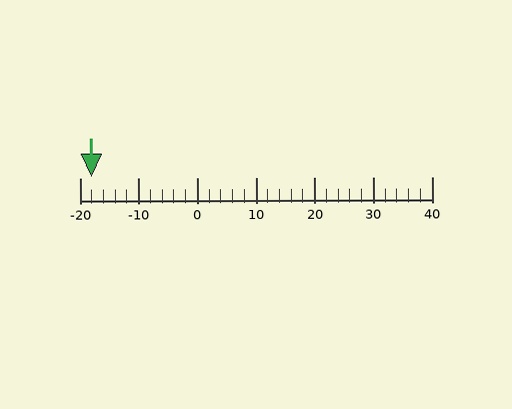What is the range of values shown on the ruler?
The ruler shows values from -20 to 40.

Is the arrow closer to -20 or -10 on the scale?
The arrow is closer to -20.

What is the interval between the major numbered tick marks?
The major tick marks are spaced 10 units apart.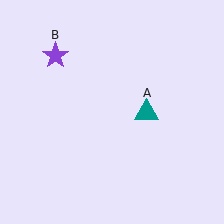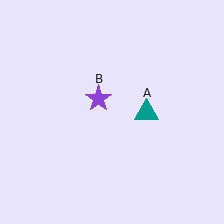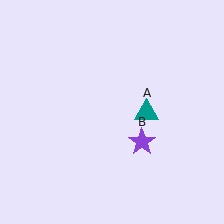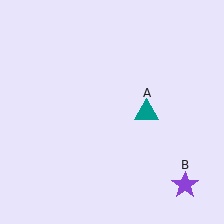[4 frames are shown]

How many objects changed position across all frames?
1 object changed position: purple star (object B).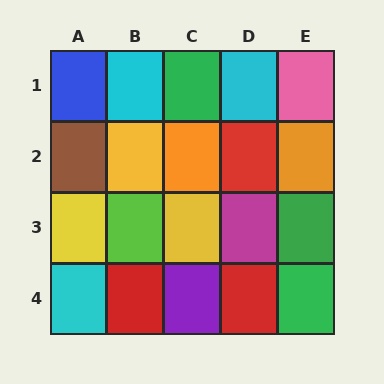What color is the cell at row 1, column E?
Pink.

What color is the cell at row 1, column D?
Cyan.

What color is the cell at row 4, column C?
Purple.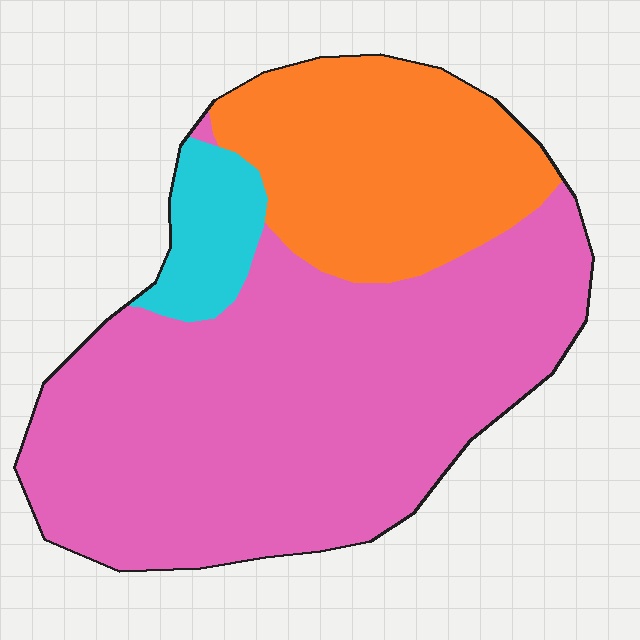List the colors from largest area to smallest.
From largest to smallest: pink, orange, cyan.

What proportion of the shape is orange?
Orange covers 27% of the shape.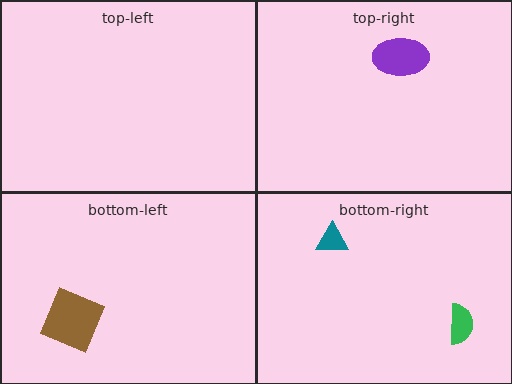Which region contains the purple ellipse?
The top-right region.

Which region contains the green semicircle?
The bottom-right region.